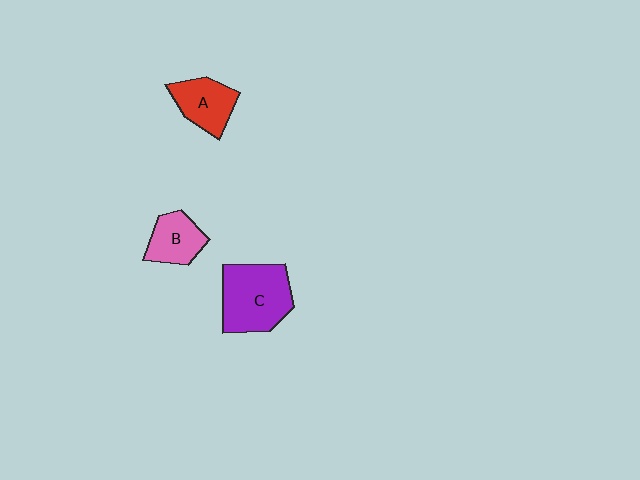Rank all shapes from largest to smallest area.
From largest to smallest: C (purple), A (red), B (pink).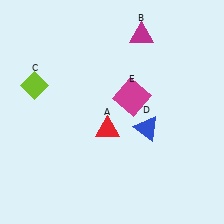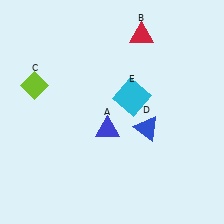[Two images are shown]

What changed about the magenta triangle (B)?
In Image 1, B is magenta. In Image 2, it changed to red.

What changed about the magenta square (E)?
In Image 1, E is magenta. In Image 2, it changed to cyan.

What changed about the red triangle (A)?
In Image 1, A is red. In Image 2, it changed to blue.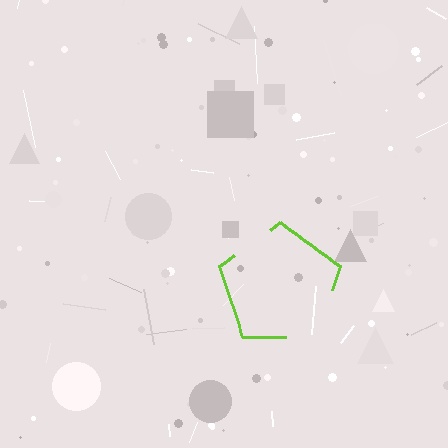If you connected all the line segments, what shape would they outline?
They would outline a pentagon.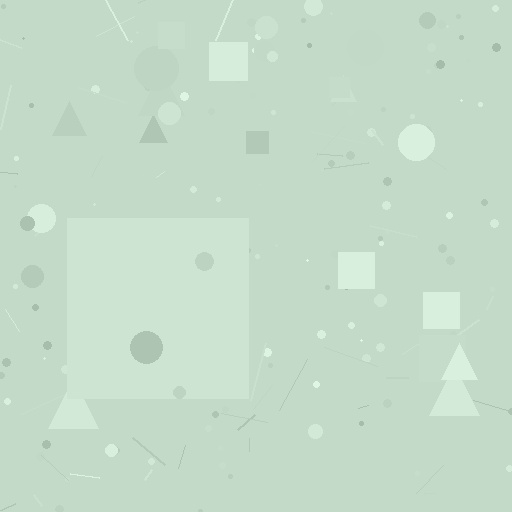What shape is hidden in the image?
A square is hidden in the image.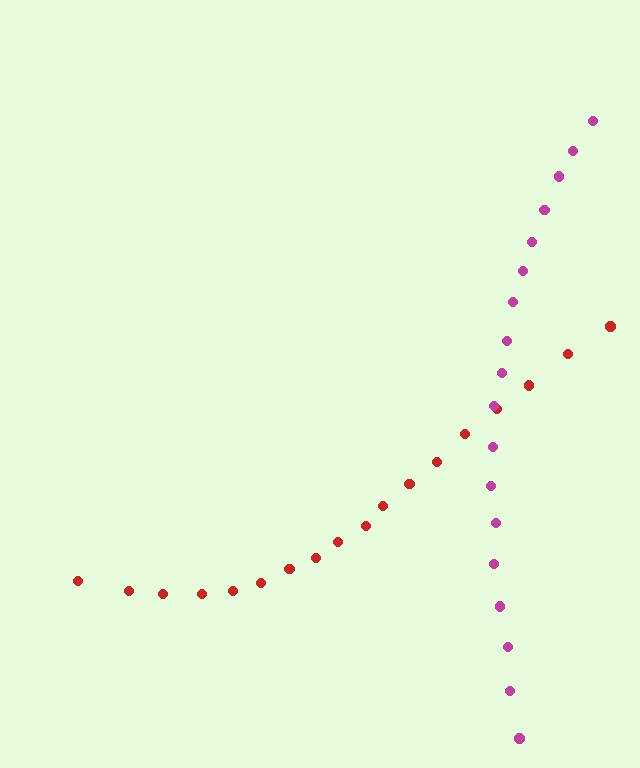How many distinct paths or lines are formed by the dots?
There are 2 distinct paths.